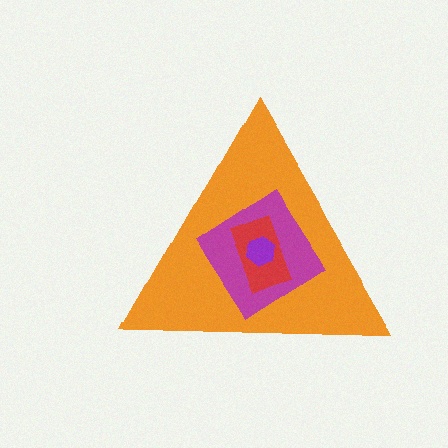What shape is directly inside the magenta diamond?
The red rectangle.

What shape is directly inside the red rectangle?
The purple hexagon.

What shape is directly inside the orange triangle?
The magenta diamond.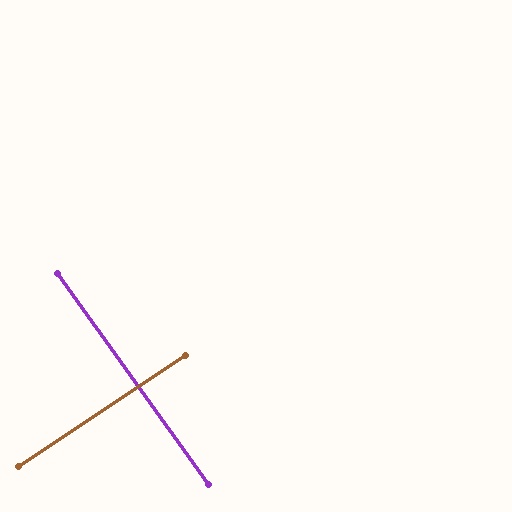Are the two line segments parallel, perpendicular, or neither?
Perpendicular — they meet at approximately 88°.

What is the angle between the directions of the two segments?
Approximately 88 degrees.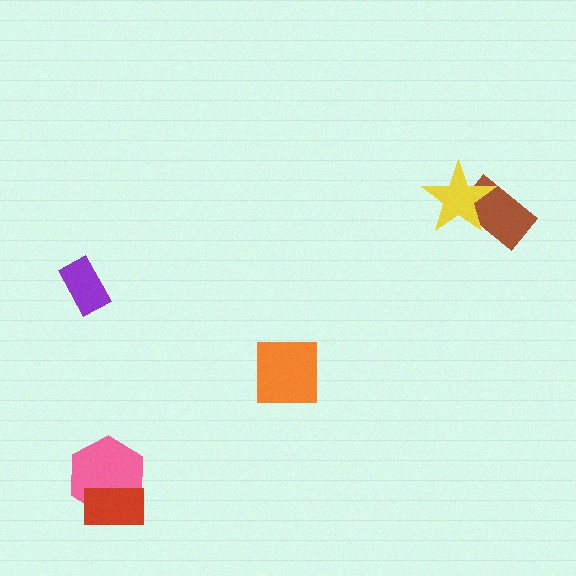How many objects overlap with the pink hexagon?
1 object overlaps with the pink hexagon.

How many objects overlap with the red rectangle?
1 object overlaps with the red rectangle.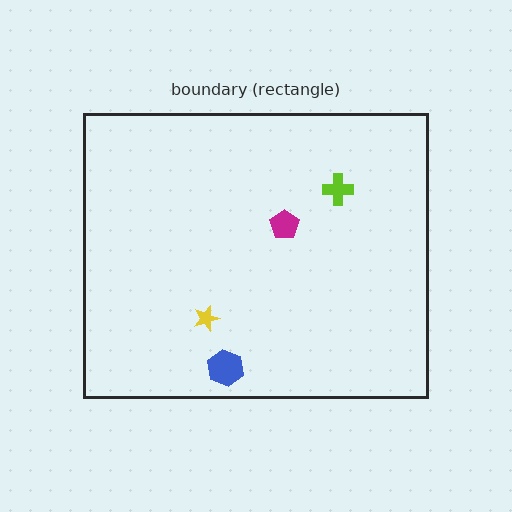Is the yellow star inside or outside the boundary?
Inside.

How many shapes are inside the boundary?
4 inside, 0 outside.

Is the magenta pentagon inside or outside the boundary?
Inside.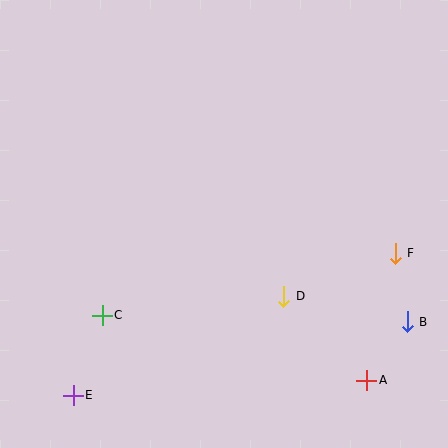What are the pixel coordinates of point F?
Point F is at (395, 253).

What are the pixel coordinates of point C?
Point C is at (102, 315).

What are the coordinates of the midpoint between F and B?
The midpoint between F and B is at (401, 287).